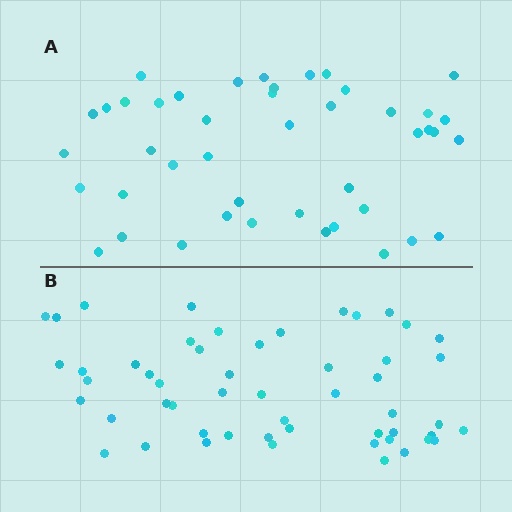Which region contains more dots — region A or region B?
Region B (the bottom region) has more dots.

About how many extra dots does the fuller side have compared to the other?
Region B has roughly 8 or so more dots than region A.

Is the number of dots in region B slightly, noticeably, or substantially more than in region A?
Region B has only slightly more — the two regions are fairly close. The ratio is roughly 1.2 to 1.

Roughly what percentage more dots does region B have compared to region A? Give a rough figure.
About 20% more.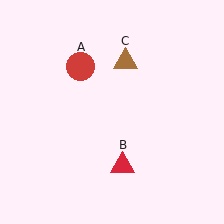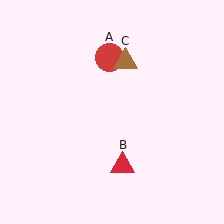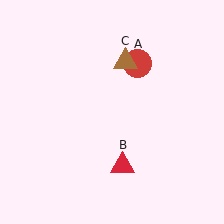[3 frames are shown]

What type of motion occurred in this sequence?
The red circle (object A) rotated clockwise around the center of the scene.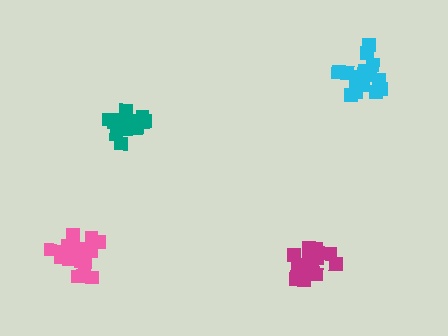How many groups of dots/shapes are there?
There are 4 groups.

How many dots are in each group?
Group 1: 14 dots, Group 2: 19 dots, Group 3: 17 dots, Group 4: 17 dots (67 total).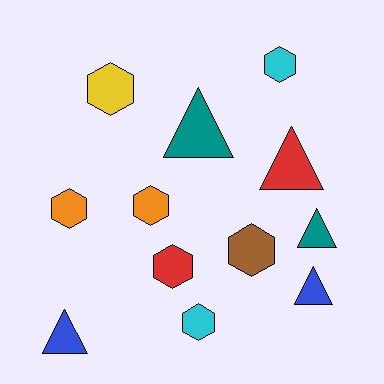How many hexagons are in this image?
There are 7 hexagons.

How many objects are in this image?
There are 12 objects.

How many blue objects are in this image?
There are 2 blue objects.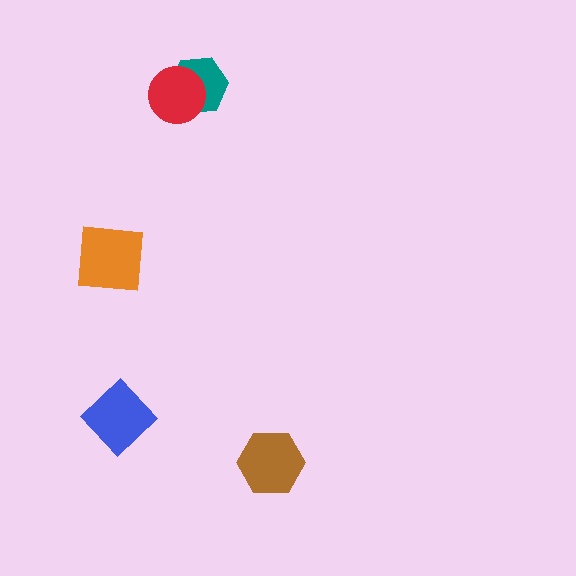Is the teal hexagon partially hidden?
Yes, it is partially covered by another shape.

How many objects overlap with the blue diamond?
0 objects overlap with the blue diamond.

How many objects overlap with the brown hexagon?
0 objects overlap with the brown hexagon.